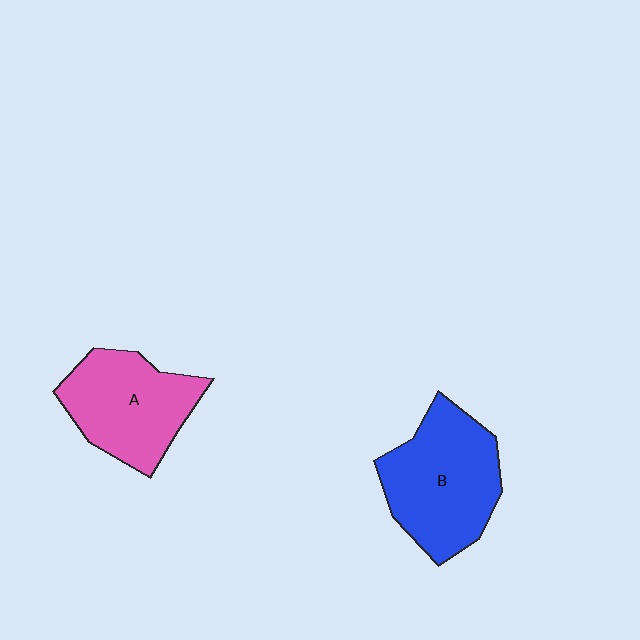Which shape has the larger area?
Shape B (blue).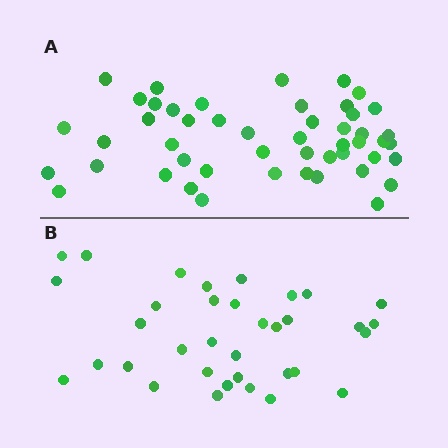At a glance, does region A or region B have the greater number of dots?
Region A (the top region) has more dots.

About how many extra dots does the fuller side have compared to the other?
Region A has approximately 15 more dots than region B.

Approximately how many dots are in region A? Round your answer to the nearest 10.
About 50 dots. (The exact count is 49, which rounds to 50.)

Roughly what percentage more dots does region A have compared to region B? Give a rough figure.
About 40% more.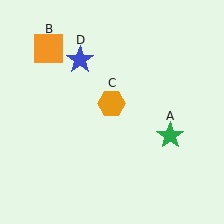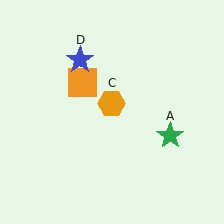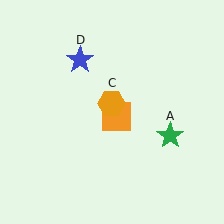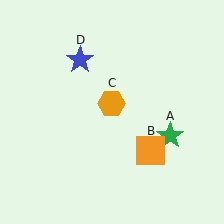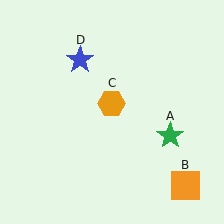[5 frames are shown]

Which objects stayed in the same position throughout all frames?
Green star (object A) and orange hexagon (object C) and blue star (object D) remained stationary.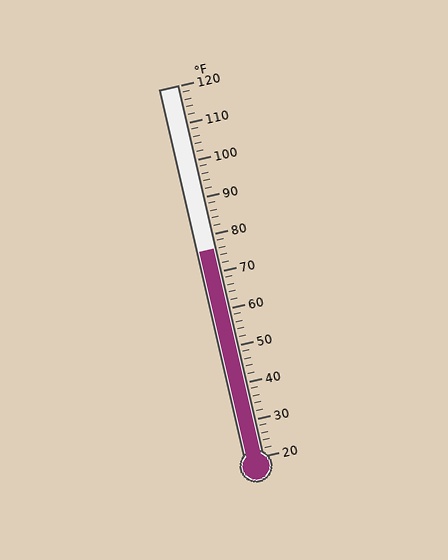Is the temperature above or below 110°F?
The temperature is below 110°F.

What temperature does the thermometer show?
The thermometer shows approximately 76°F.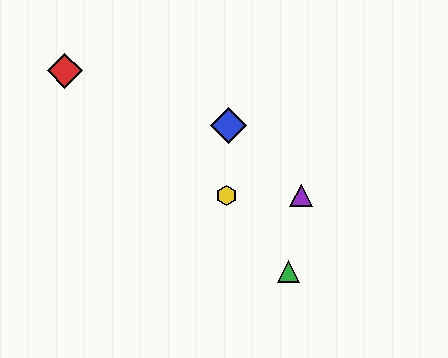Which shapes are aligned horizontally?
The yellow hexagon, the purple triangle are aligned horizontally.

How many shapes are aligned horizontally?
2 shapes (the yellow hexagon, the purple triangle) are aligned horizontally.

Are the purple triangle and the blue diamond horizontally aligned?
No, the purple triangle is at y≈196 and the blue diamond is at y≈125.